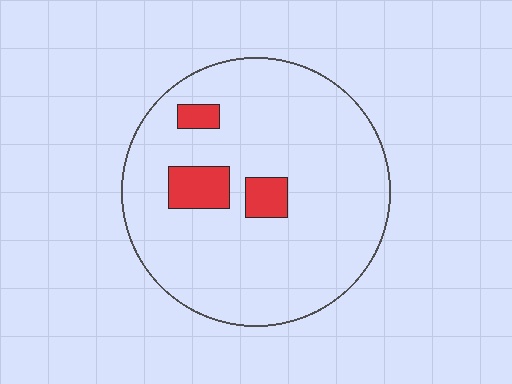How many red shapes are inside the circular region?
3.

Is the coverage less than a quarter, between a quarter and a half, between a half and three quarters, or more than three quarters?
Less than a quarter.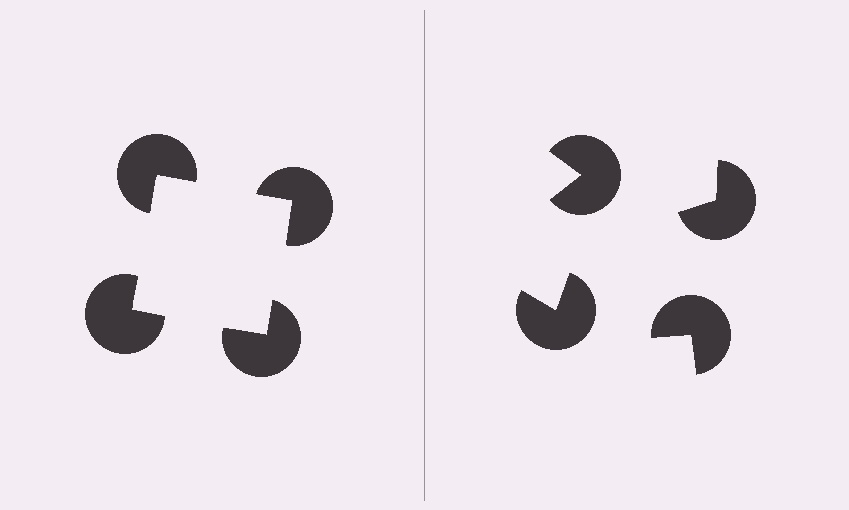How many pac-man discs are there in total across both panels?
8 — 4 on each side.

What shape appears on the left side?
An illusory square.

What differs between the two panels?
The pac-man discs are positioned identically on both sides; only the wedge orientations differ. On the left they align to a square; on the right they are misaligned.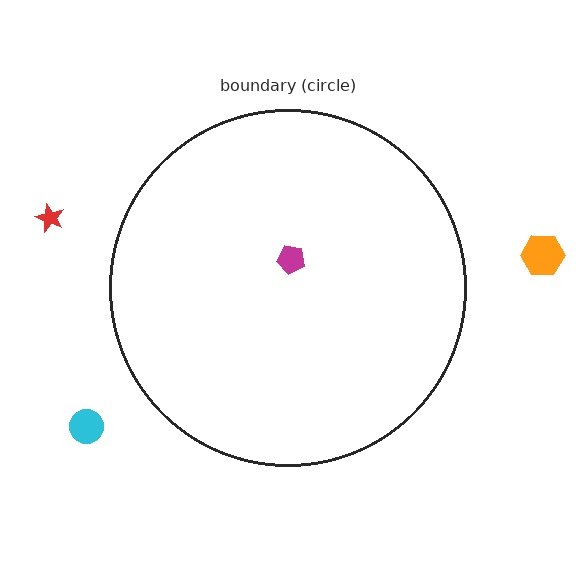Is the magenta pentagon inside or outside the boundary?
Inside.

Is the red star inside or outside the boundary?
Outside.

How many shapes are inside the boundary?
1 inside, 3 outside.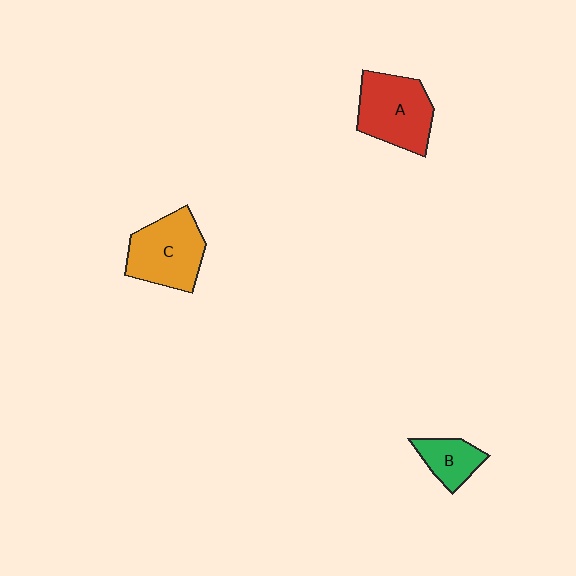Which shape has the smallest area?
Shape B (green).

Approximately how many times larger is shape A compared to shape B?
Approximately 2.0 times.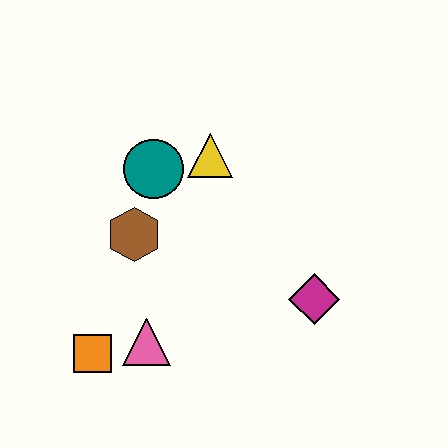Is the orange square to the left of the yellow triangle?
Yes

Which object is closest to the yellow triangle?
The teal circle is closest to the yellow triangle.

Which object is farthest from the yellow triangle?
The orange square is farthest from the yellow triangle.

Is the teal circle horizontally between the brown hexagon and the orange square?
No